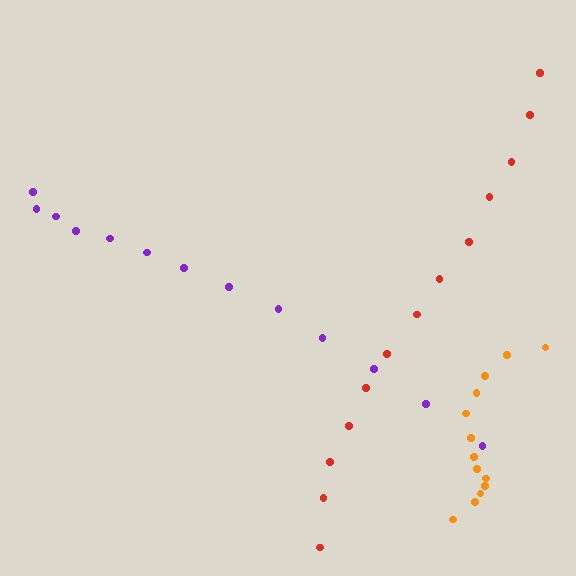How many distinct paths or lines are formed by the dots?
There are 3 distinct paths.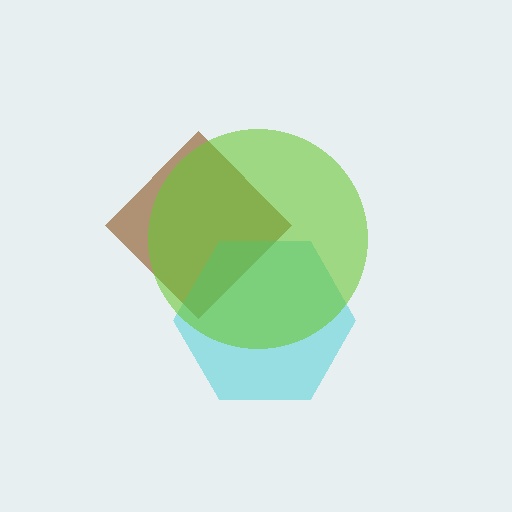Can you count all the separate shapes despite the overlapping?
Yes, there are 3 separate shapes.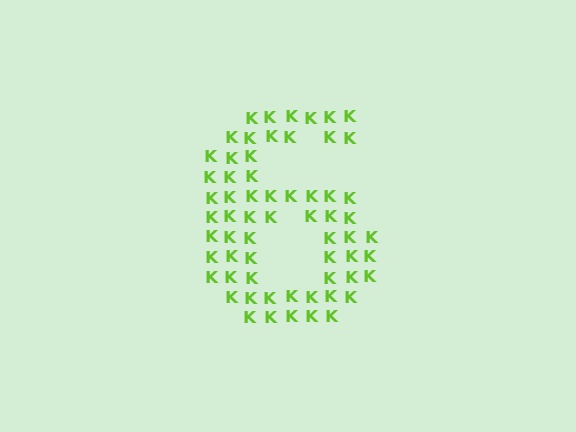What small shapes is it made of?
It is made of small letter K's.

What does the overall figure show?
The overall figure shows the digit 6.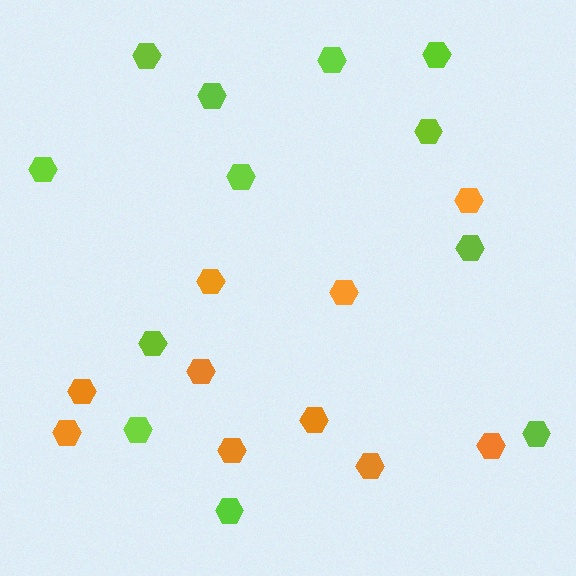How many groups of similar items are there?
There are 2 groups: one group of lime hexagons (12) and one group of orange hexagons (10).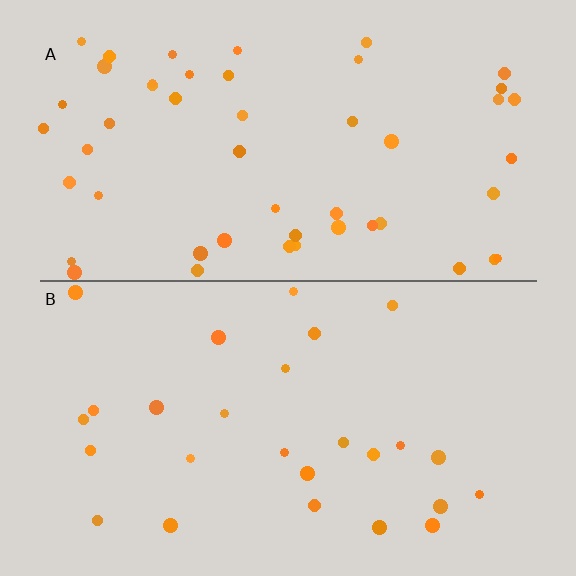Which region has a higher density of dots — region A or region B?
A (the top).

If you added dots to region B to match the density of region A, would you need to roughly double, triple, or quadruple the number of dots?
Approximately double.